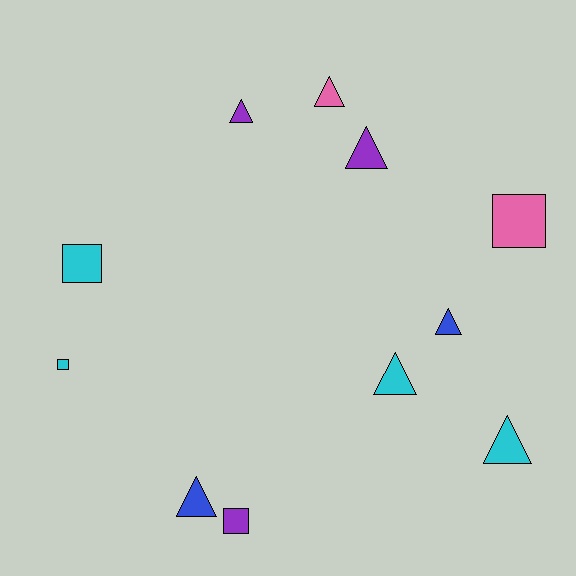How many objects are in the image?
There are 11 objects.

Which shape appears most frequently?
Triangle, with 7 objects.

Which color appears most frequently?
Cyan, with 4 objects.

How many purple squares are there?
There is 1 purple square.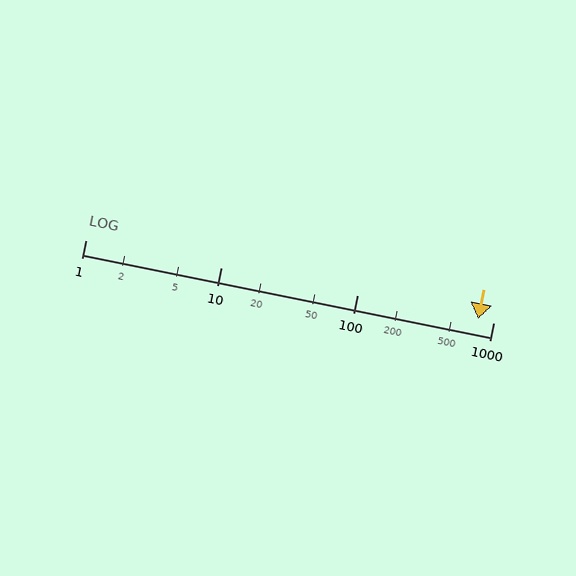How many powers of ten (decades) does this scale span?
The scale spans 3 decades, from 1 to 1000.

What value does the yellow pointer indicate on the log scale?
The pointer indicates approximately 770.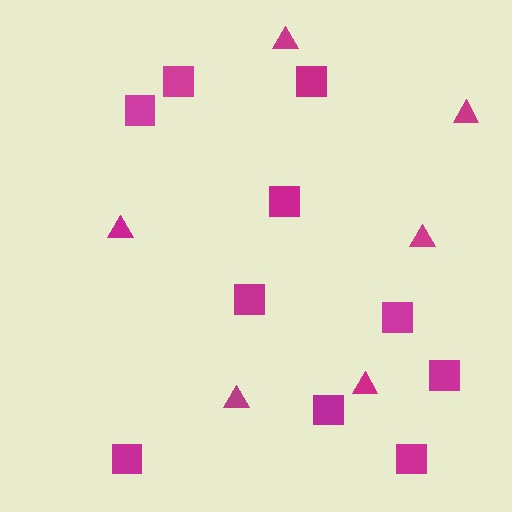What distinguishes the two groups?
There are 2 groups: one group of squares (10) and one group of triangles (6).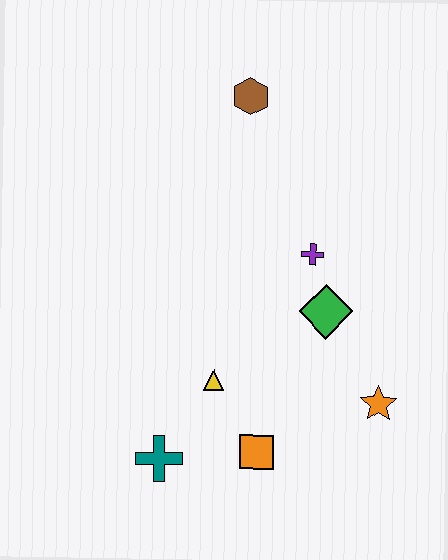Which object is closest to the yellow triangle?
The orange square is closest to the yellow triangle.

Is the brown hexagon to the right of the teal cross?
Yes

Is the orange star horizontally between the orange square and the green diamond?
No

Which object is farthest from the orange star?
The brown hexagon is farthest from the orange star.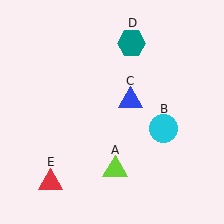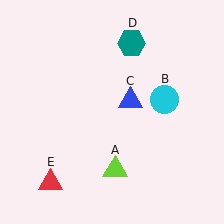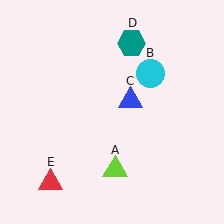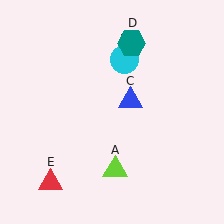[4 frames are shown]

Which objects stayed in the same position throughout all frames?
Lime triangle (object A) and blue triangle (object C) and teal hexagon (object D) and red triangle (object E) remained stationary.